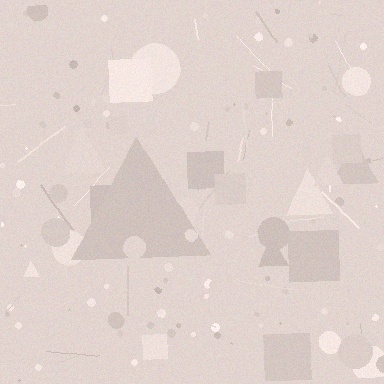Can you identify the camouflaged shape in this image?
The camouflaged shape is a triangle.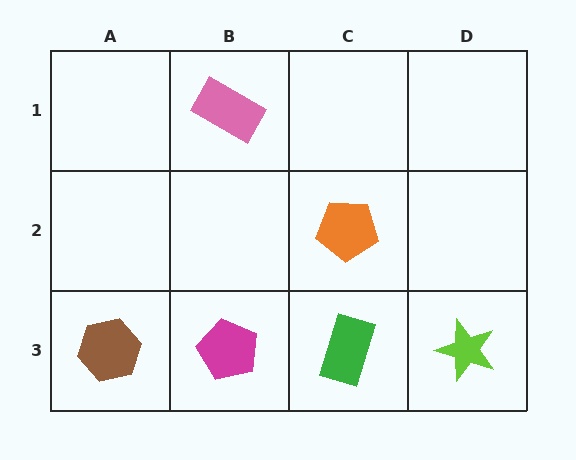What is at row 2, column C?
An orange pentagon.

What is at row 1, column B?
A pink rectangle.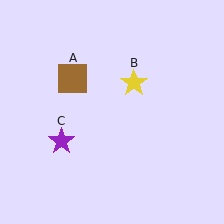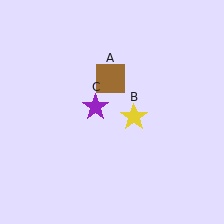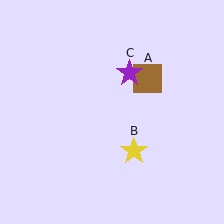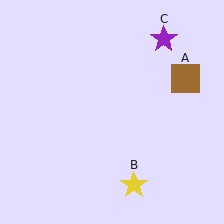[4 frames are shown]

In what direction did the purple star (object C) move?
The purple star (object C) moved up and to the right.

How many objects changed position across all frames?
3 objects changed position: brown square (object A), yellow star (object B), purple star (object C).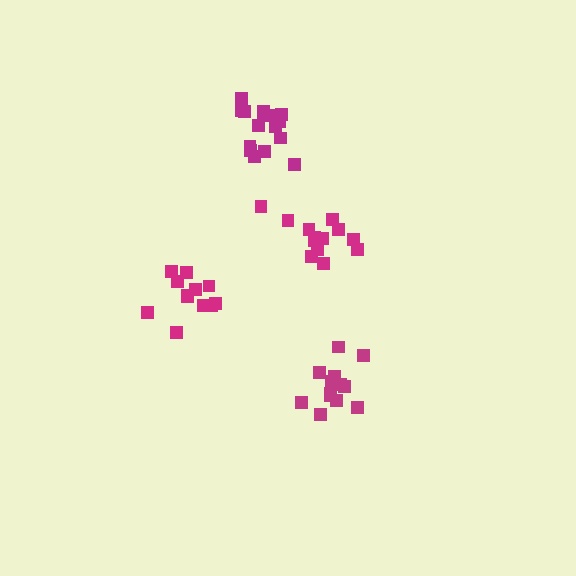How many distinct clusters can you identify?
There are 4 distinct clusters.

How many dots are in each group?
Group 1: 14 dots, Group 2: 12 dots, Group 3: 13 dots, Group 4: 16 dots (55 total).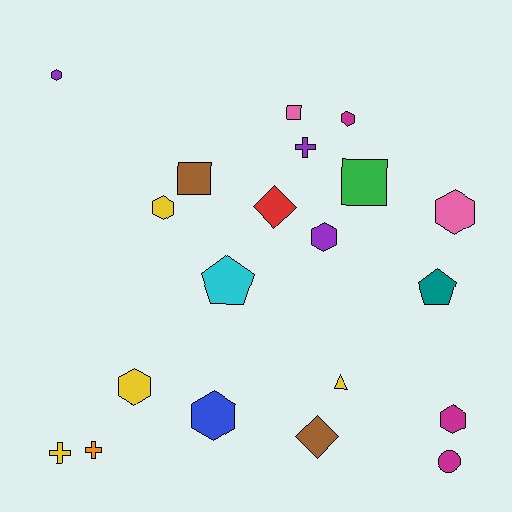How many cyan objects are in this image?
There is 1 cyan object.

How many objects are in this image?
There are 20 objects.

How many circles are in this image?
There is 1 circle.